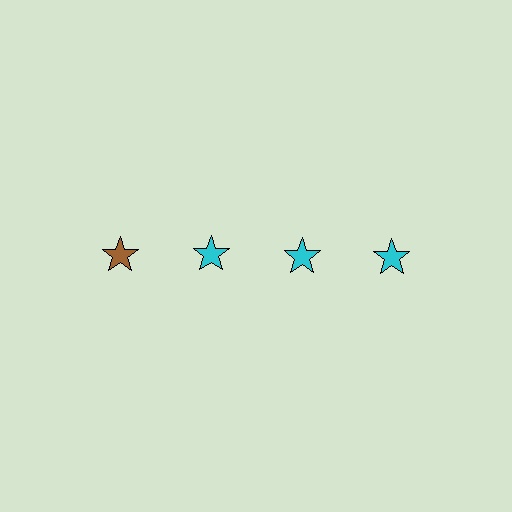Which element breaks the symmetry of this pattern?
The brown star in the top row, leftmost column breaks the symmetry. All other shapes are cyan stars.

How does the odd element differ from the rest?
It has a different color: brown instead of cyan.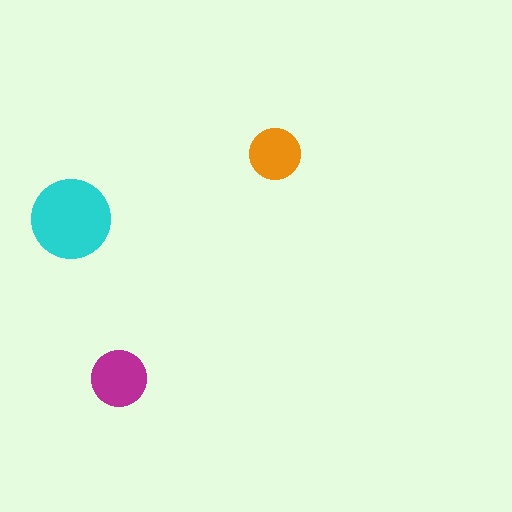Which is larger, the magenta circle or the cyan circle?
The cyan one.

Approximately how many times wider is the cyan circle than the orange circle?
About 1.5 times wider.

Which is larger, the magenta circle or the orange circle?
The magenta one.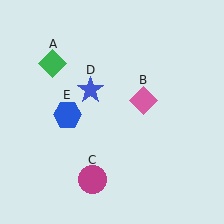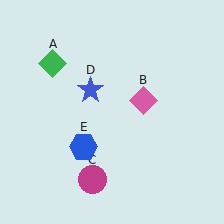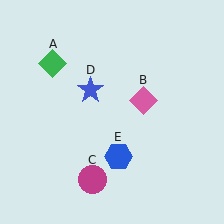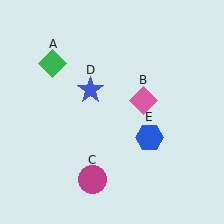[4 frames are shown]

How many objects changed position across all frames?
1 object changed position: blue hexagon (object E).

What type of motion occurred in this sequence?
The blue hexagon (object E) rotated counterclockwise around the center of the scene.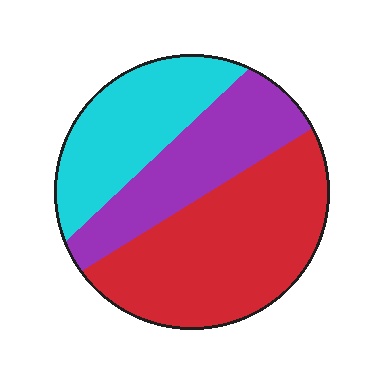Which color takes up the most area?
Red, at roughly 45%.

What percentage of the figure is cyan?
Cyan covers roughly 25% of the figure.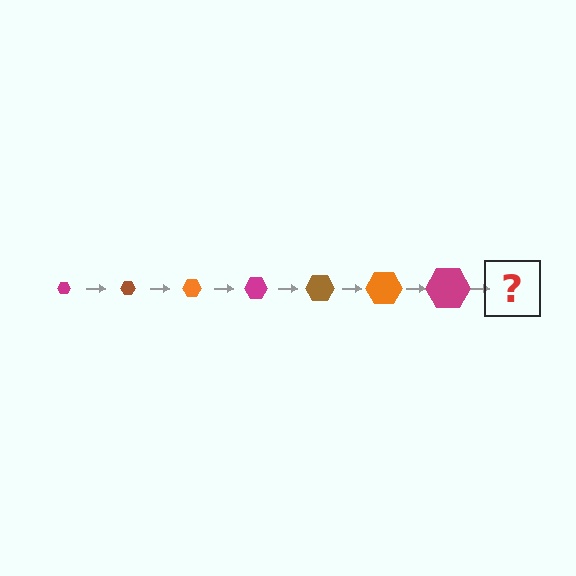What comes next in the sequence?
The next element should be a brown hexagon, larger than the previous one.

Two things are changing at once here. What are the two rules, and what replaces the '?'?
The two rules are that the hexagon grows larger each step and the color cycles through magenta, brown, and orange. The '?' should be a brown hexagon, larger than the previous one.